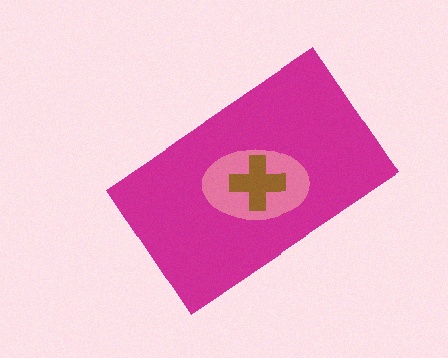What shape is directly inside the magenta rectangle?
The pink ellipse.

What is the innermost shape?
The brown cross.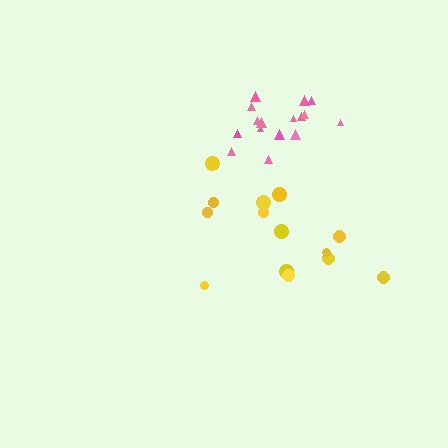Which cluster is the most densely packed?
Pink.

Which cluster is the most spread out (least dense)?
Yellow.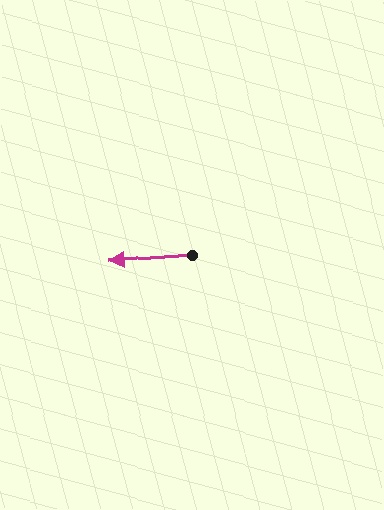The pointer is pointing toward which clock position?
Roughly 9 o'clock.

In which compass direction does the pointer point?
West.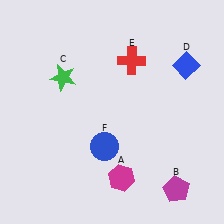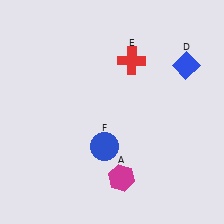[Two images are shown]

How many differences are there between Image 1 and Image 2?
There are 2 differences between the two images.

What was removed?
The green star (C), the magenta pentagon (B) were removed in Image 2.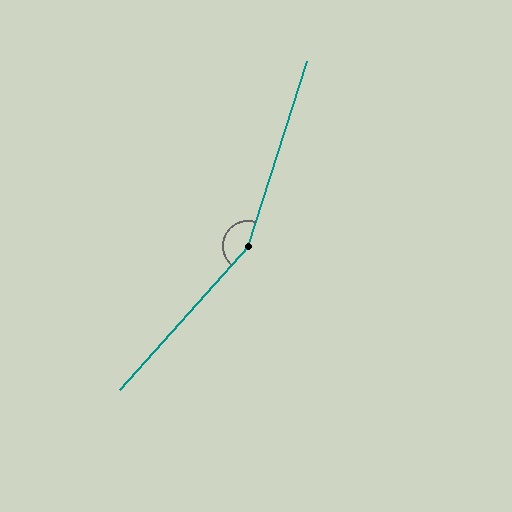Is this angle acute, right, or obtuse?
It is obtuse.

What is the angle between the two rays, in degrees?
Approximately 156 degrees.